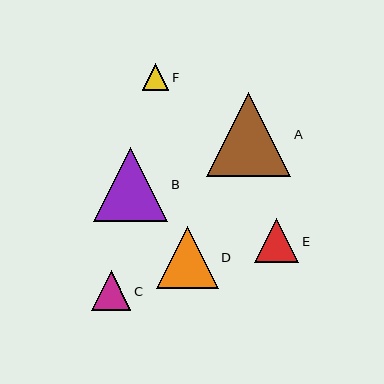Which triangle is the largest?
Triangle A is the largest with a size of approximately 84 pixels.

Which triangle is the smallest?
Triangle F is the smallest with a size of approximately 27 pixels.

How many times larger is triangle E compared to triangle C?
Triangle E is approximately 1.1 times the size of triangle C.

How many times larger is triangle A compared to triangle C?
Triangle A is approximately 2.1 times the size of triangle C.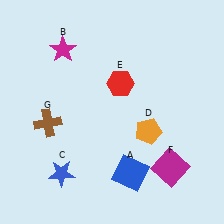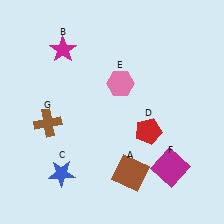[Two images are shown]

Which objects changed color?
A changed from blue to brown. D changed from orange to red. E changed from red to pink.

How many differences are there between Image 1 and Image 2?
There are 3 differences between the two images.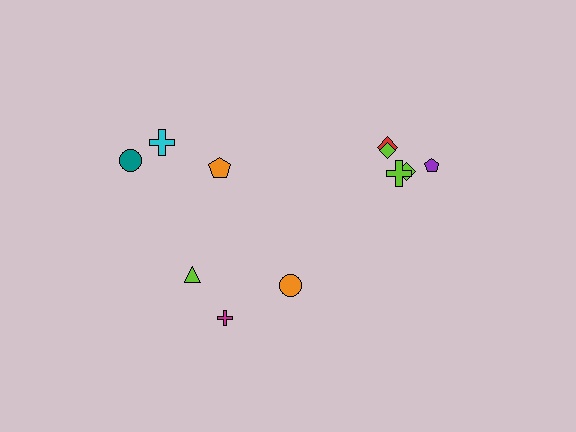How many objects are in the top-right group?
There are 5 objects.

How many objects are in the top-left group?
There are 3 objects.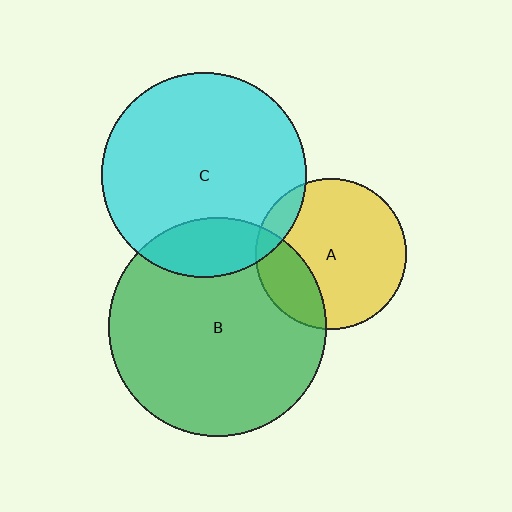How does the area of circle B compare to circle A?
Approximately 2.1 times.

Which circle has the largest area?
Circle B (green).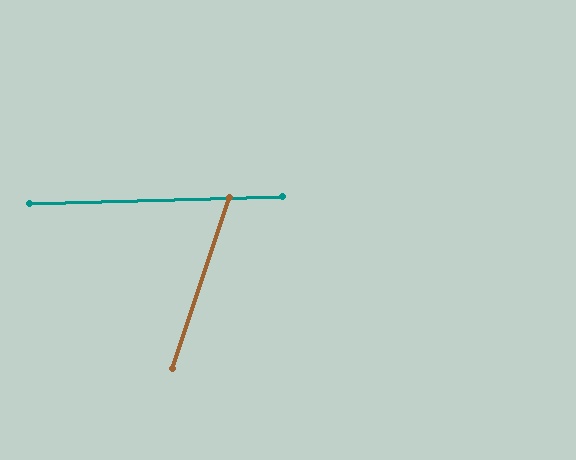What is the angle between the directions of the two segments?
Approximately 70 degrees.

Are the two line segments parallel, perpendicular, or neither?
Neither parallel nor perpendicular — they differ by about 70°.